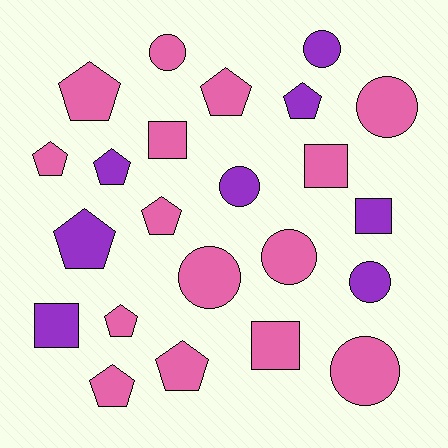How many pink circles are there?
There are 5 pink circles.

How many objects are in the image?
There are 23 objects.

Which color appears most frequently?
Pink, with 15 objects.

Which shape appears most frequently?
Pentagon, with 10 objects.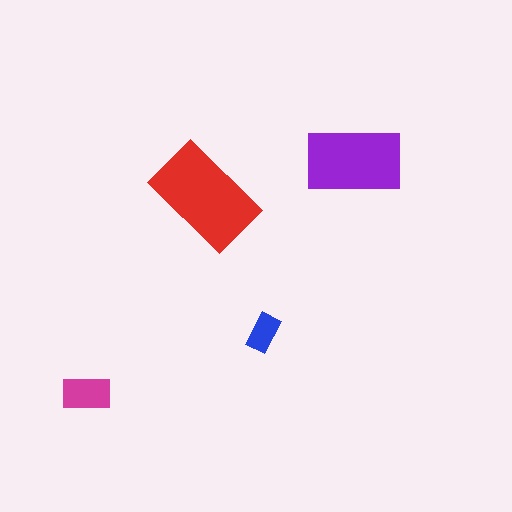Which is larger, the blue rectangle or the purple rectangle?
The purple one.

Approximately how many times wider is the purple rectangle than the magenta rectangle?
About 2 times wider.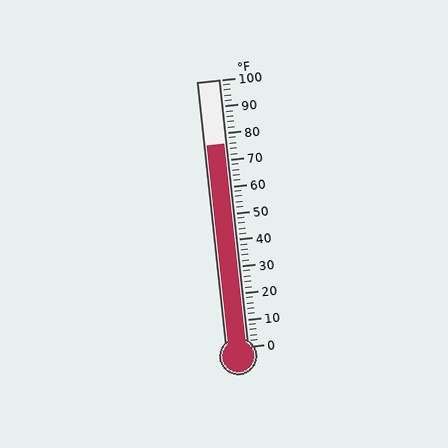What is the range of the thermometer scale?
The thermometer scale ranges from 0°F to 100°F.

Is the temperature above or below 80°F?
The temperature is below 80°F.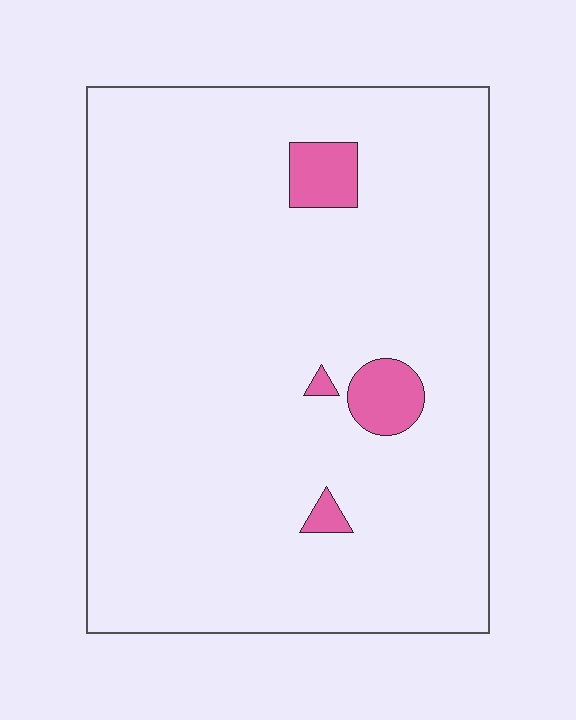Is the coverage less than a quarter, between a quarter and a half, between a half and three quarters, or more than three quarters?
Less than a quarter.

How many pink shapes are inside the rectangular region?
4.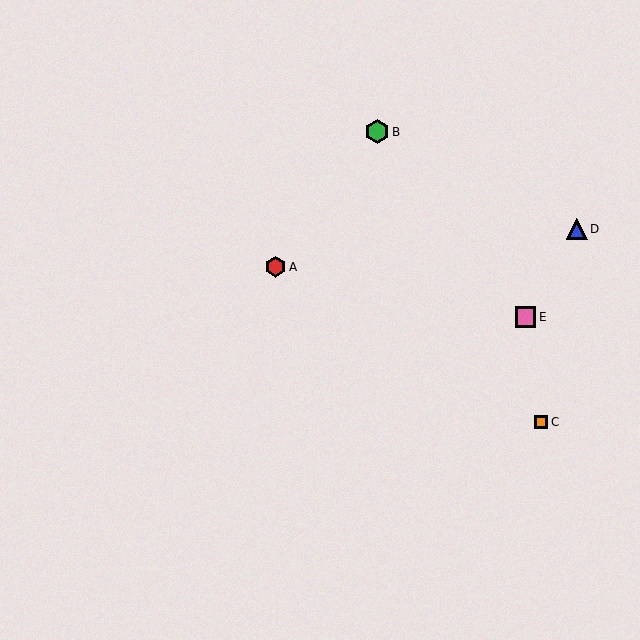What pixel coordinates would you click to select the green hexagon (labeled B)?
Click at (377, 132) to select the green hexagon B.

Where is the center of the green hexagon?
The center of the green hexagon is at (377, 132).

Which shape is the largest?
The green hexagon (labeled B) is the largest.